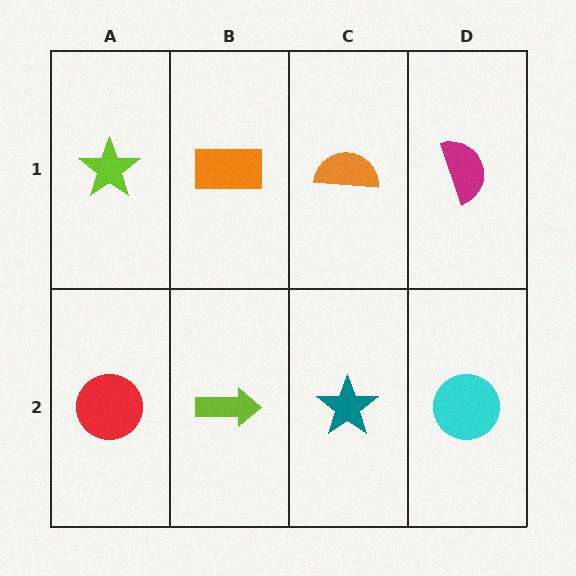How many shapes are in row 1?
4 shapes.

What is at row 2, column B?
A lime arrow.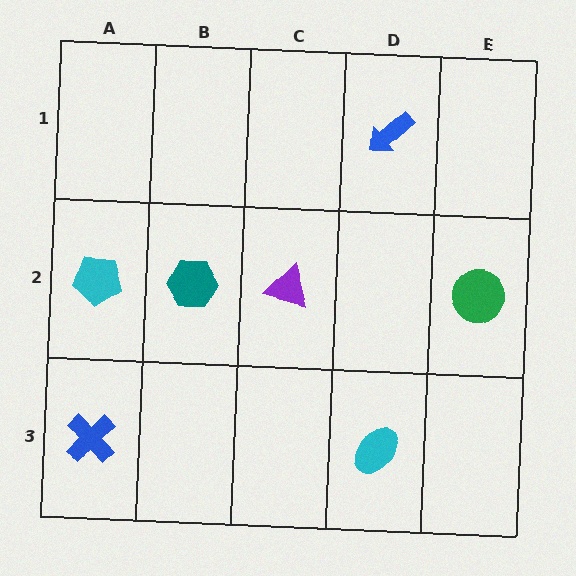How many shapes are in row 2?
4 shapes.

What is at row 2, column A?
A cyan pentagon.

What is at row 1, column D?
A blue arrow.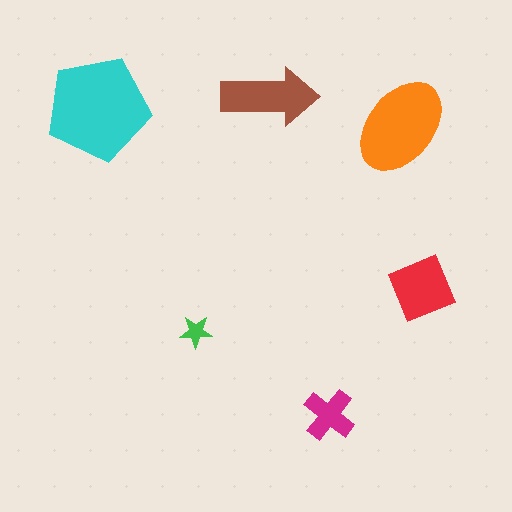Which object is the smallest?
The green star.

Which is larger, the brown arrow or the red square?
The brown arrow.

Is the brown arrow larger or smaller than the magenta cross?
Larger.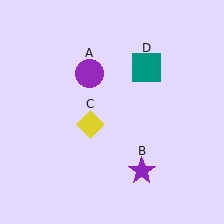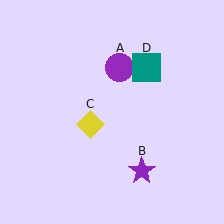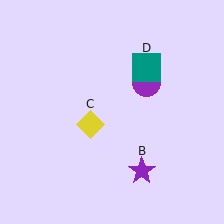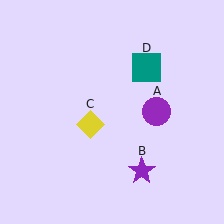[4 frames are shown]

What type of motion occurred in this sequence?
The purple circle (object A) rotated clockwise around the center of the scene.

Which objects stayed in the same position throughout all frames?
Purple star (object B) and yellow diamond (object C) and teal square (object D) remained stationary.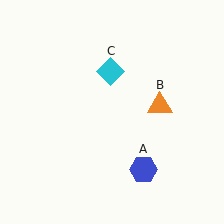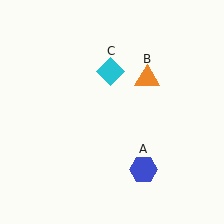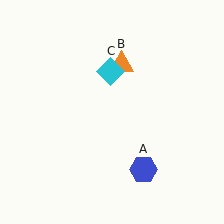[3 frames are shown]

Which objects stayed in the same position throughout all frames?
Blue hexagon (object A) and cyan diamond (object C) remained stationary.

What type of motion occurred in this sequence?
The orange triangle (object B) rotated counterclockwise around the center of the scene.